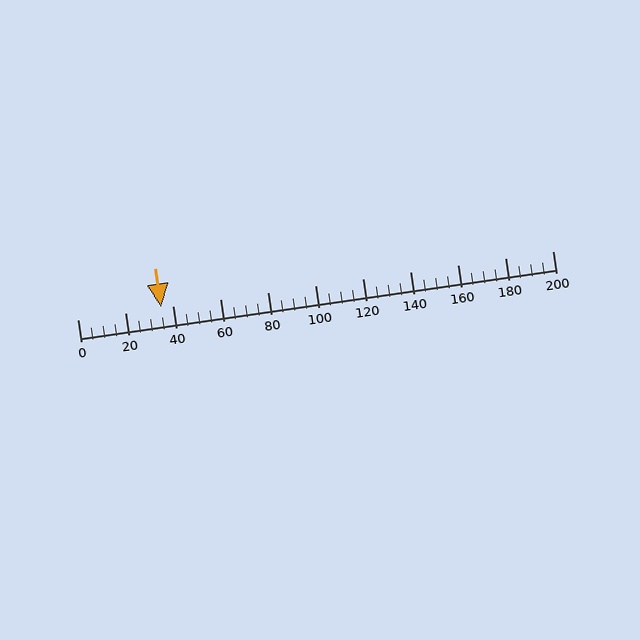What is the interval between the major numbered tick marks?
The major tick marks are spaced 20 units apart.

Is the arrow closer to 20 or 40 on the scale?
The arrow is closer to 40.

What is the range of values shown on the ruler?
The ruler shows values from 0 to 200.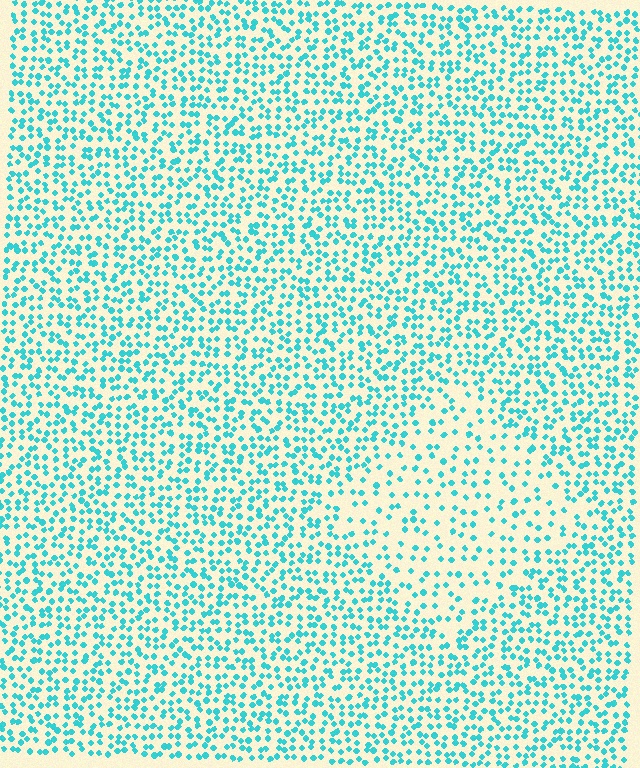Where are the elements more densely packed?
The elements are more densely packed outside the diamond boundary.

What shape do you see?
I see a diamond.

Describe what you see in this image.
The image contains small cyan elements arranged at two different densities. A diamond-shaped region is visible where the elements are less densely packed than the surrounding area.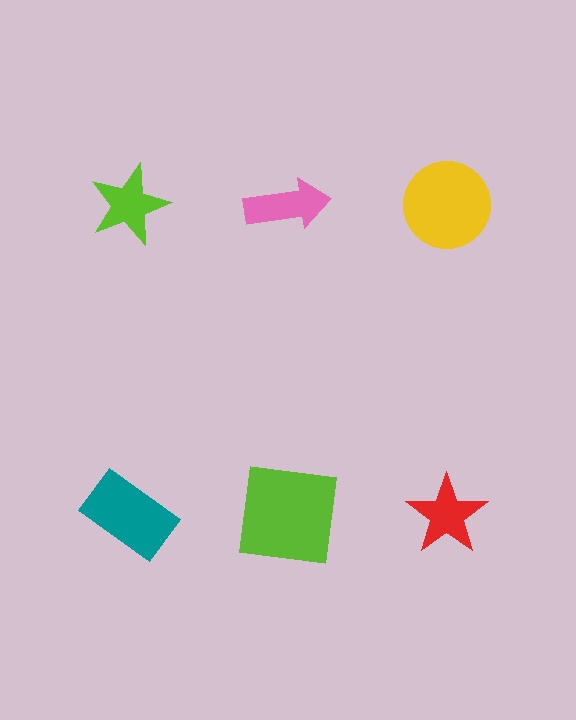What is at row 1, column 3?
A yellow circle.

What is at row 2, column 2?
A lime square.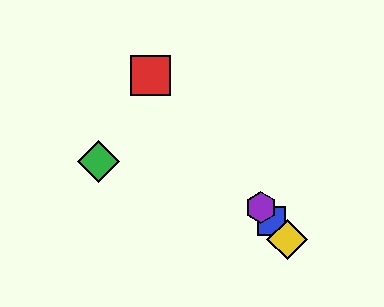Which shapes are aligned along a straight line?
The red square, the blue square, the yellow diamond, the purple hexagon are aligned along a straight line.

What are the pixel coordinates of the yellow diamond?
The yellow diamond is at (287, 239).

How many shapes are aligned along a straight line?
4 shapes (the red square, the blue square, the yellow diamond, the purple hexagon) are aligned along a straight line.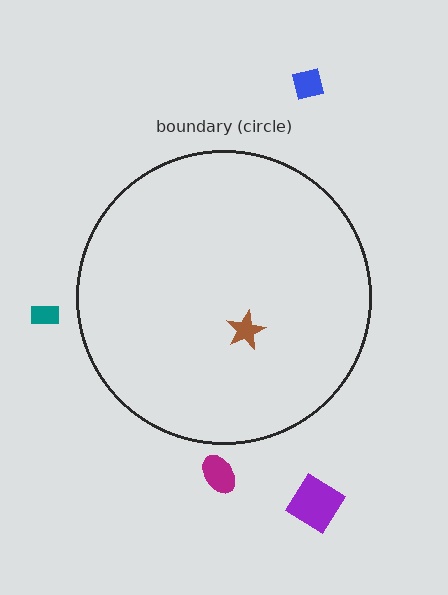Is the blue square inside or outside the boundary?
Outside.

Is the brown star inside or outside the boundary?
Inside.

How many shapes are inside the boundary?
1 inside, 4 outside.